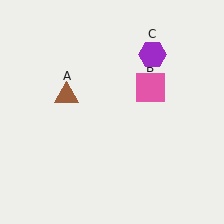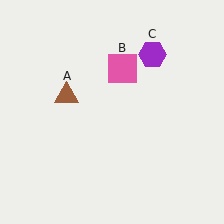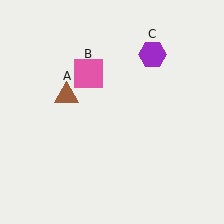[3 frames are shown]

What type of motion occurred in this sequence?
The pink square (object B) rotated counterclockwise around the center of the scene.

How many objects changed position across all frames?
1 object changed position: pink square (object B).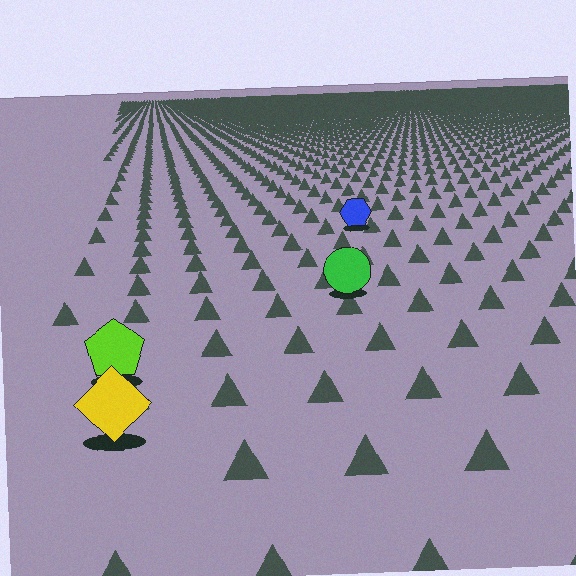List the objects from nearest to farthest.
From nearest to farthest: the yellow diamond, the lime pentagon, the green circle, the blue hexagon.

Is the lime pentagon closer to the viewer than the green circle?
Yes. The lime pentagon is closer — you can tell from the texture gradient: the ground texture is coarser near it.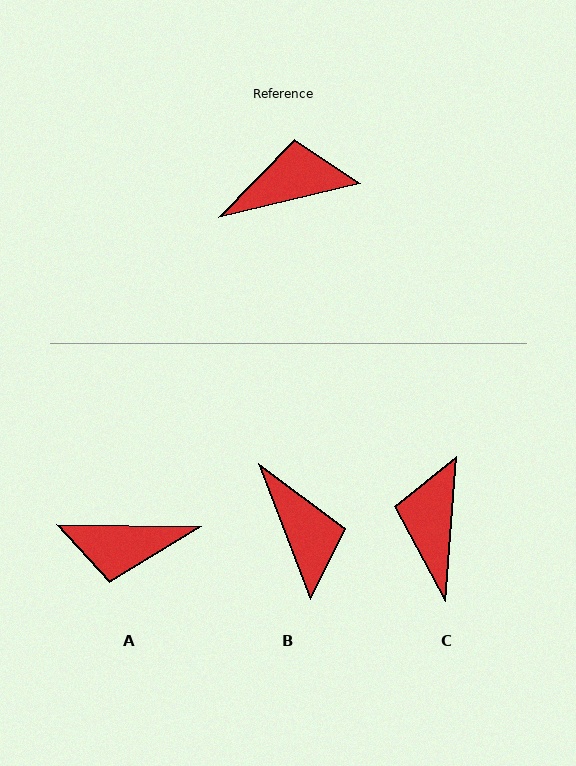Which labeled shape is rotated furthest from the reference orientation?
A, about 166 degrees away.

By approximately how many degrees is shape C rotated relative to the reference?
Approximately 72 degrees counter-clockwise.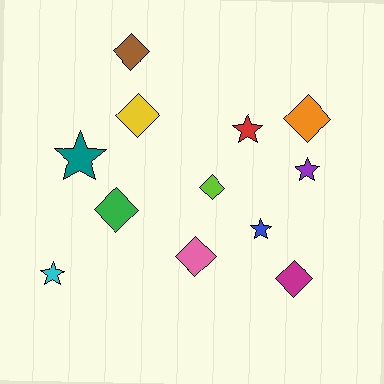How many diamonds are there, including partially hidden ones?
There are 7 diamonds.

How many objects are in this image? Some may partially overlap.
There are 12 objects.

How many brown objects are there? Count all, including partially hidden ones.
There is 1 brown object.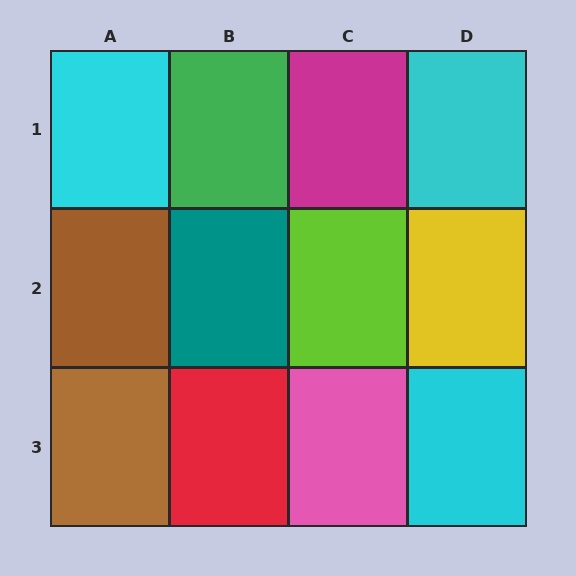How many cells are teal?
1 cell is teal.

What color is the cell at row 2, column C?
Lime.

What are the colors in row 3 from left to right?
Brown, red, pink, cyan.